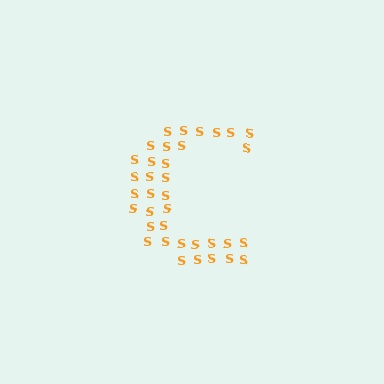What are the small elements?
The small elements are letter S's.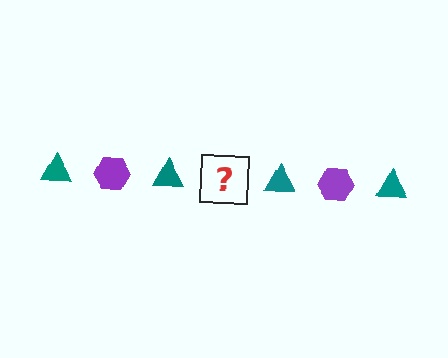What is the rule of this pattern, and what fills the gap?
The rule is that the pattern alternates between teal triangle and purple hexagon. The gap should be filled with a purple hexagon.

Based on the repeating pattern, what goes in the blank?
The blank should be a purple hexagon.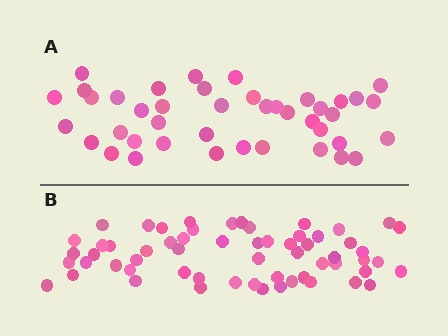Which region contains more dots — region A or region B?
Region B (the bottom region) has more dots.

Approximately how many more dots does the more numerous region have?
Region B has approximately 20 more dots than region A.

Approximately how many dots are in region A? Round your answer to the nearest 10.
About 40 dots. (The exact count is 42, which rounds to 40.)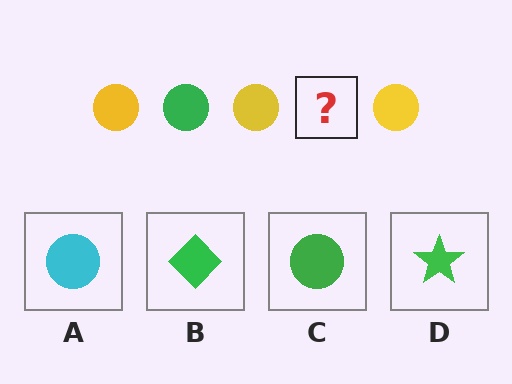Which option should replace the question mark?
Option C.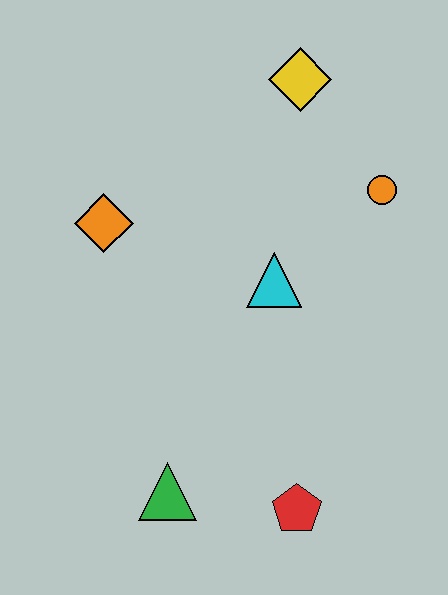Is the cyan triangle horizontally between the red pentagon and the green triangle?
Yes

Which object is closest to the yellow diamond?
The orange circle is closest to the yellow diamond.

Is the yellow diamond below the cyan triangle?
No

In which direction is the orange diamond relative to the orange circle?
The orange diamond is to the left of the orange circle.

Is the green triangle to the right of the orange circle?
No